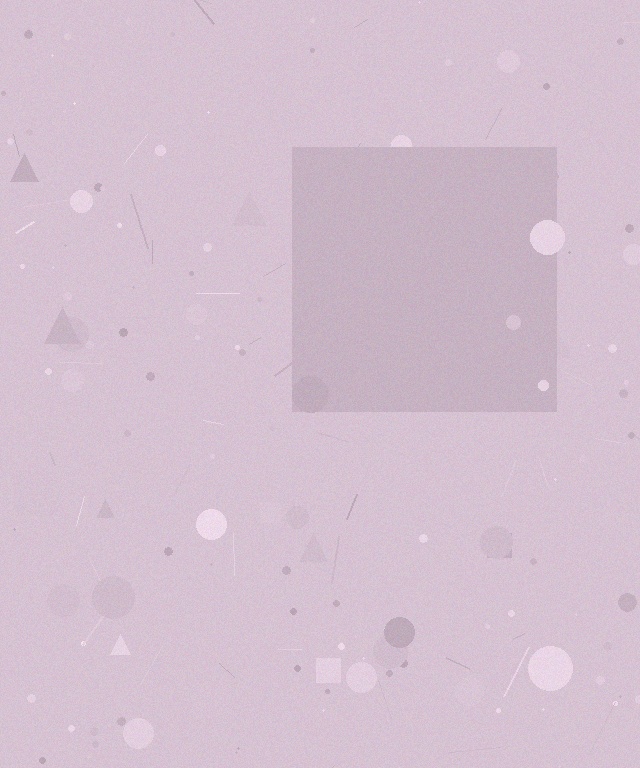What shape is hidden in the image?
A square is hidden in the image.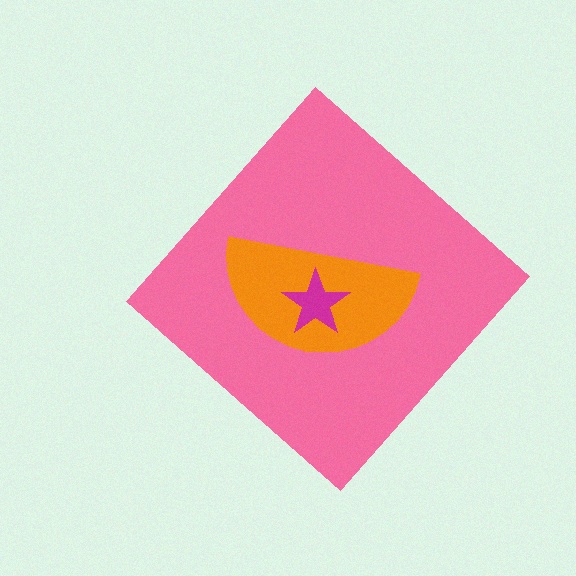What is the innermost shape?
The magenta star.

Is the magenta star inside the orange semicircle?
Yes.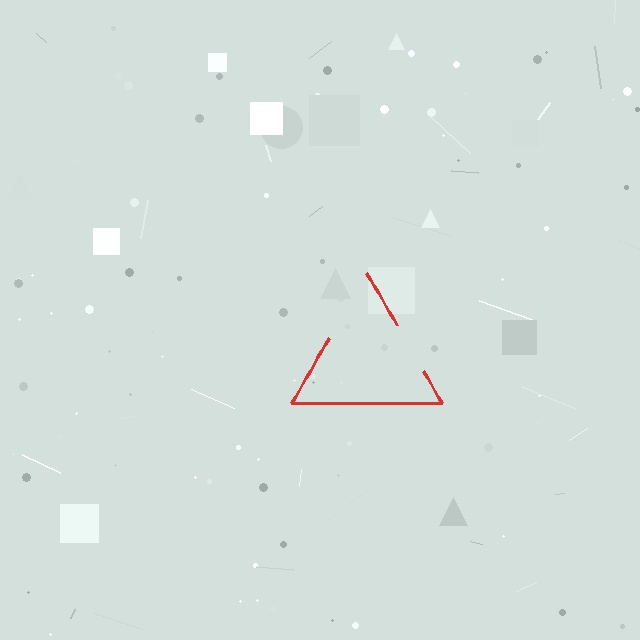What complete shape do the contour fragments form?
The contour fragments form a triangle.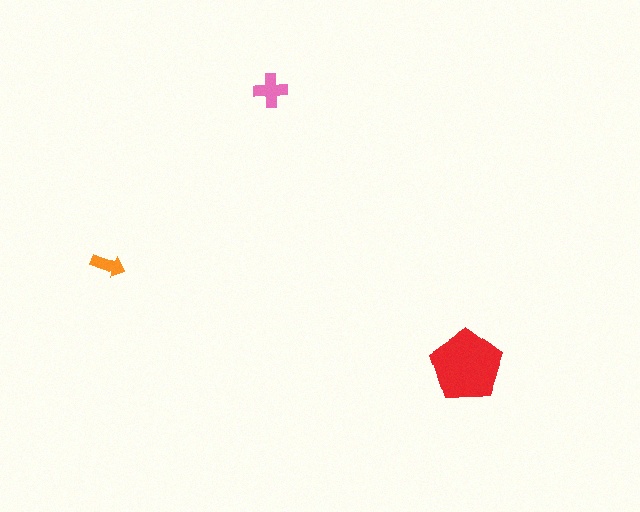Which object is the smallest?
The orange arrow.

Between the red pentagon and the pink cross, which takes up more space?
The red pentagon.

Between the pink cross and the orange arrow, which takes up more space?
The pink cross.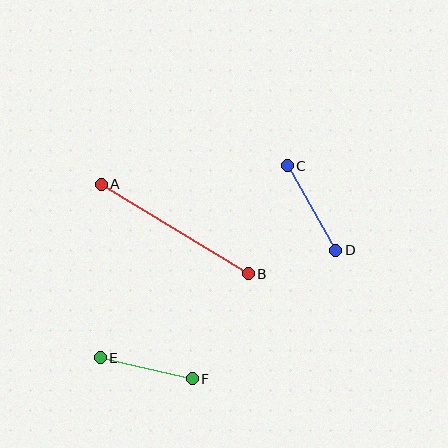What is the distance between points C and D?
The distance is approximately 98 pixels.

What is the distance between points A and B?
The distance is approximately 172 pixels.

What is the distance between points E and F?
The distance is approximately 94 pixels.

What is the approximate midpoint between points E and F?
The midpoint is at approximately (146, 368) pixels.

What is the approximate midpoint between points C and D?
The midpoint is at approximately (312, 208) pixels.